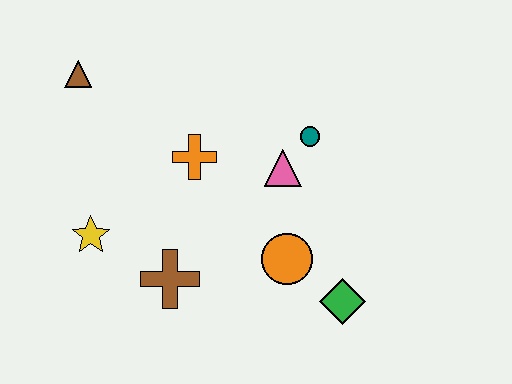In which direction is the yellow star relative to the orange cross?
The yellow star is to the left of the orange cross.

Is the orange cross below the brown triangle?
Yes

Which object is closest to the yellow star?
The brown cross is closest to the yellow star.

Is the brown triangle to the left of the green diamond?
Yes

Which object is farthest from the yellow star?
The green diamond is farthest from the yellow star.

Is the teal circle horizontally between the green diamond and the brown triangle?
Yes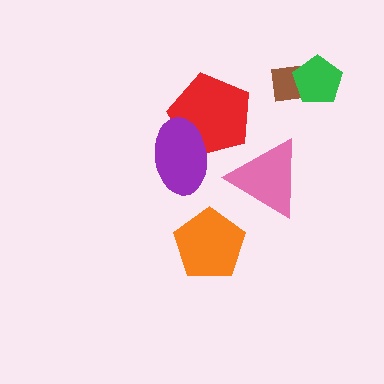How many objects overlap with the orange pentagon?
0 objects overlap with the orange pentagon.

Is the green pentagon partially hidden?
No, no other shape covers it.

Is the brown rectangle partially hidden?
Yes, it is partially covered by another shape.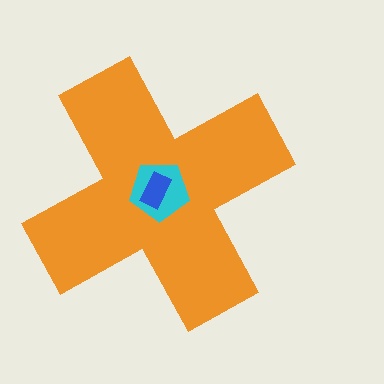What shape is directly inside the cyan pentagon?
The blue rectangle.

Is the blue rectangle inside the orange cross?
Yes.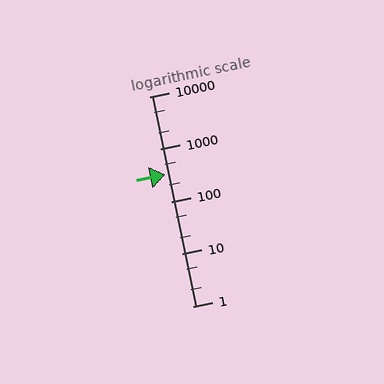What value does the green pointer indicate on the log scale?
The pointer indicates approximately 320.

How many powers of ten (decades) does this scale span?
The scale spans 4 decades, from 1 to 10000.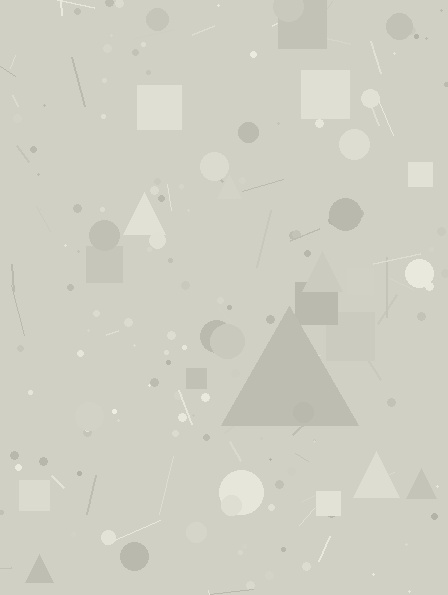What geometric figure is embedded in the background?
A triangle is embedded in the background.